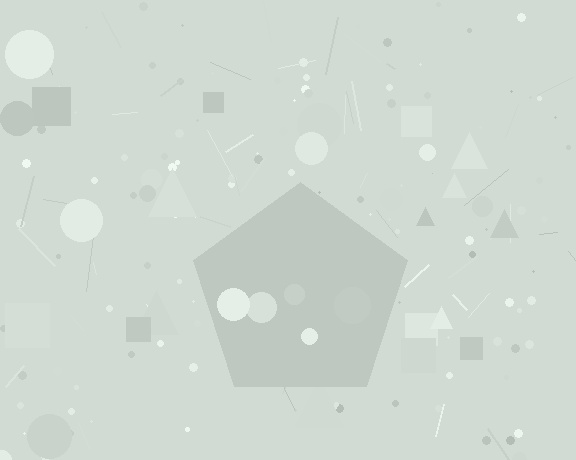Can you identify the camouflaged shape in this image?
The camouflaged shape is a pentagon.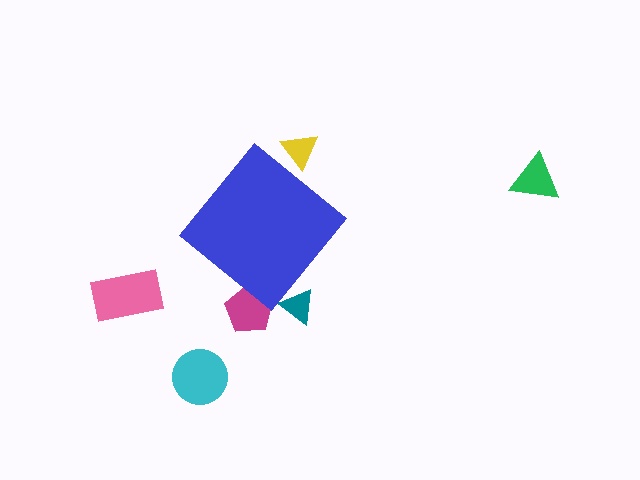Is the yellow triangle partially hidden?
Yes, the yellow triangle is partially hidden behind the blue diamond.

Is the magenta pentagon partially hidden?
Yes, the magenta pentagon is partially hidden behind the blue diamond.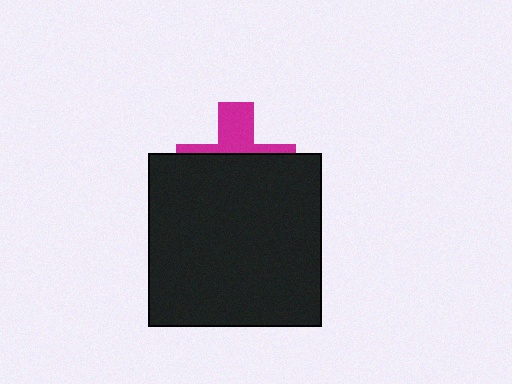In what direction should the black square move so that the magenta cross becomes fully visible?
The black square should move down. That is the shortest direction to clear the overlap and leave the magenta cross fully visible.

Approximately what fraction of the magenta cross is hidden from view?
Roughly 63% of the magenta cross is hidden behind the black square.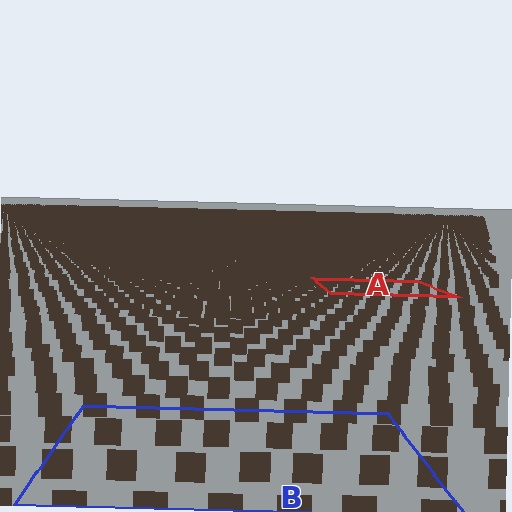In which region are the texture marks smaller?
The texture marks are smaller in region A, because it is farther away.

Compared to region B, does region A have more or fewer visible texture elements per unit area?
Region A has more texture elements per unit area — they are packed more densely because it is farther away.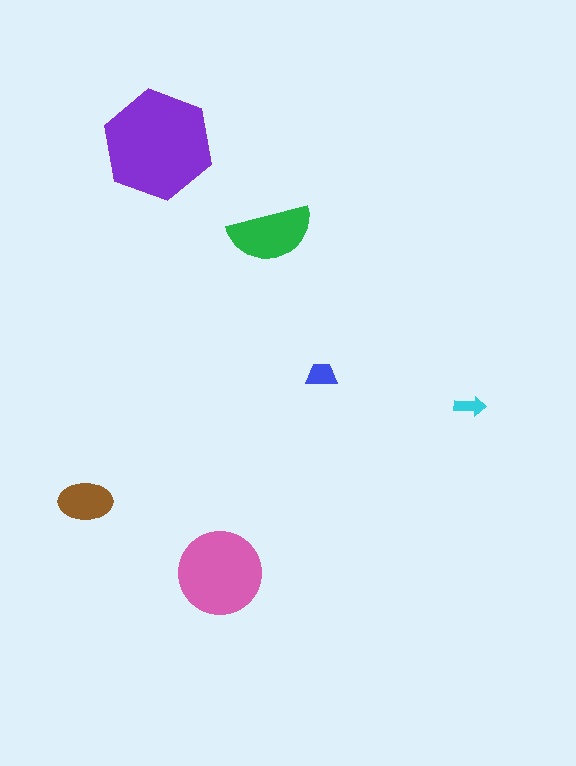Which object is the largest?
The purple hexagon.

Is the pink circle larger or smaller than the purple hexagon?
Smaller.